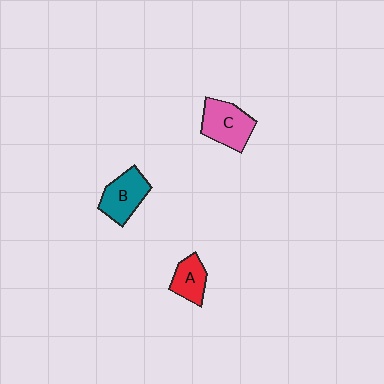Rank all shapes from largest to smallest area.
From largest to smallest: C (pink), B (teal), A (red).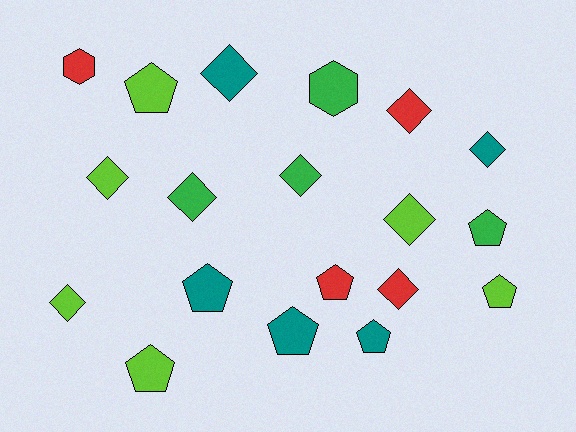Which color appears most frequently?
Lime, with 6 objects.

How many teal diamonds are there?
There are 2 teal diamonds.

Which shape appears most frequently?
Diamond, with 9 objects.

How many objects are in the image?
There are 19 objects.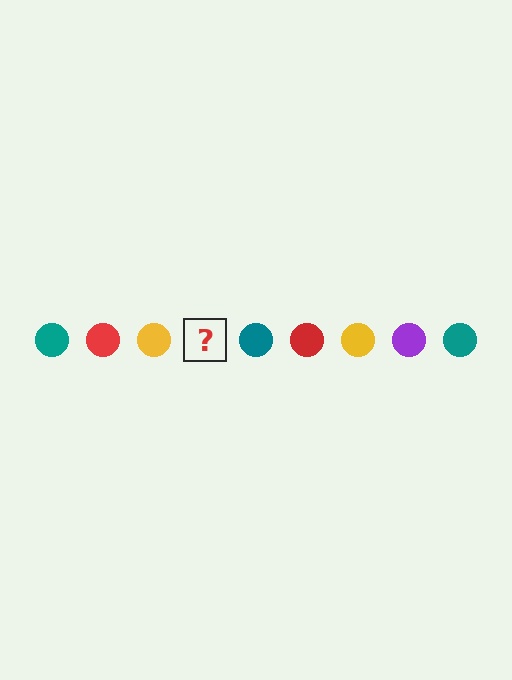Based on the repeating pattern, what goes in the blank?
The blank should be a purple circle.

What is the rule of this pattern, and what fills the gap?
The rule is that the pattern cycles through teal, red, yellow, purple circles. The gap should be filled with a purple circle.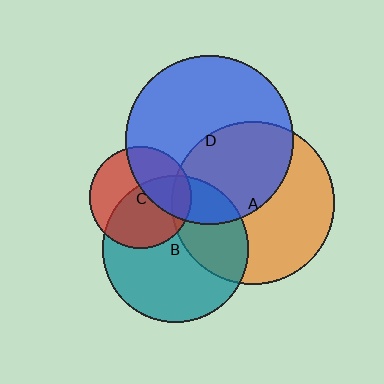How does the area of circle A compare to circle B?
Approximately 1.2 times.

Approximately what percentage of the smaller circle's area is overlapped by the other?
Approximately 20%.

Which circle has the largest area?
Circle D (blue).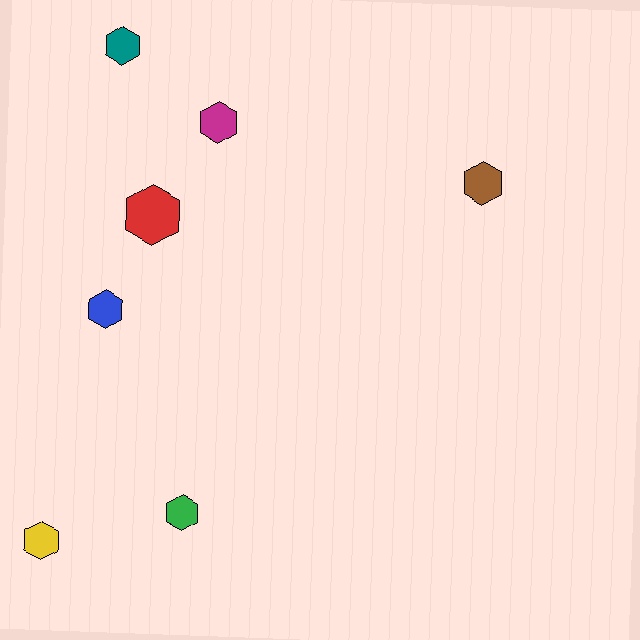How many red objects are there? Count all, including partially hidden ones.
There is 1 red object.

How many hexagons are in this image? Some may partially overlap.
There are 7 hexagons.